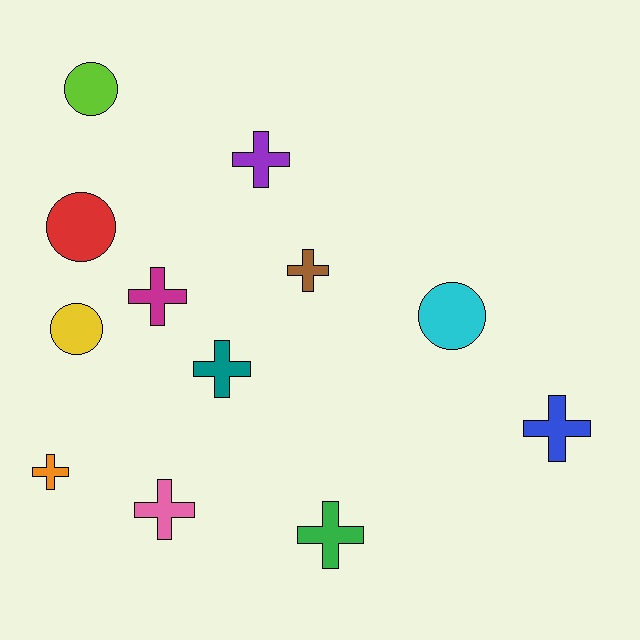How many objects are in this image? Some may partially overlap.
There are 12 objects.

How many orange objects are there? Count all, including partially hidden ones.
There is 1 orange object.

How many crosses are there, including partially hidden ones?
There are 8 crosses.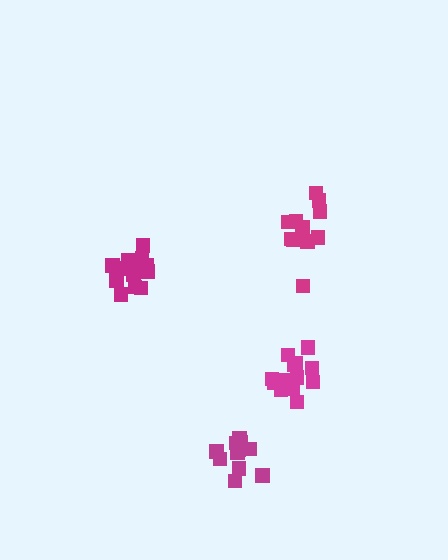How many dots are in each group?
Group 1: 13 dots, Group 2: 15 dots, Group 3: 11 dots, Group 4: 17 dots (56 total).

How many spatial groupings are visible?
There are 4 spatial groupings.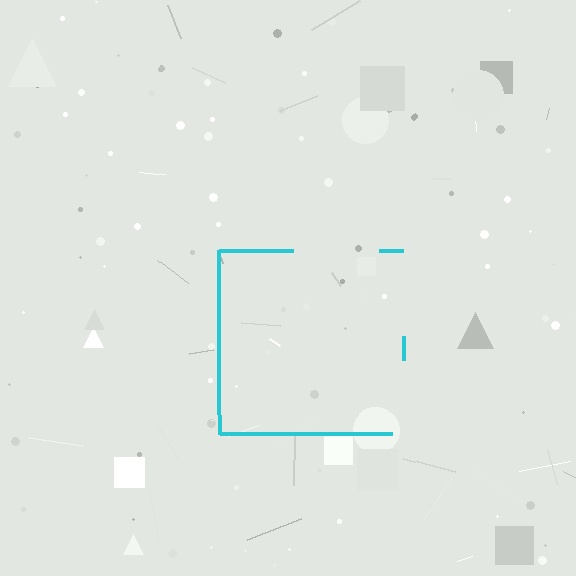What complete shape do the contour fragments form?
The contour fragments form a square.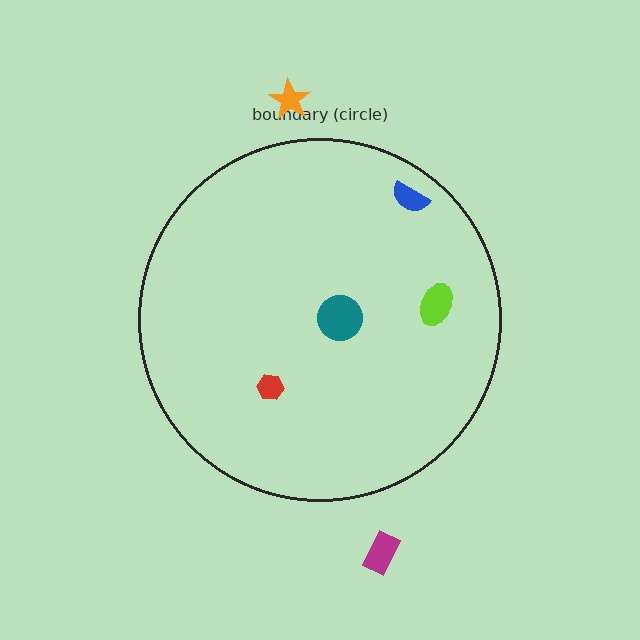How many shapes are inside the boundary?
4 inside, 2 outside.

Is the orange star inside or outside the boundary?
Outside.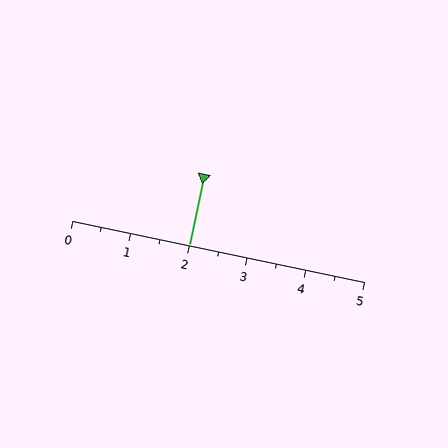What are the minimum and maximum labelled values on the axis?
The axis runs from 0 to 5.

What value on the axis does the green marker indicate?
The marker indicates approximately 2.